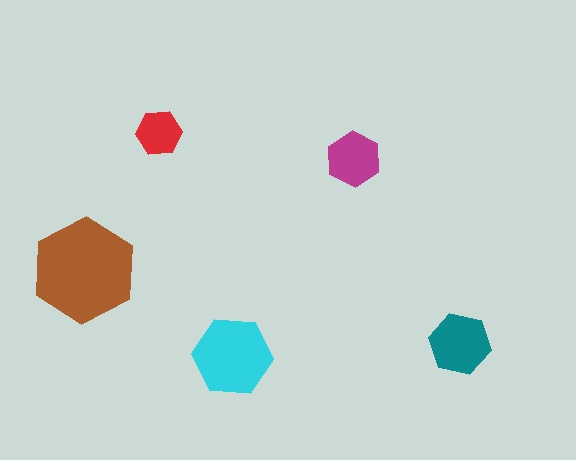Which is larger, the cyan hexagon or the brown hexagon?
The brown one.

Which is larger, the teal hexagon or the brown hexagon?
The brown one.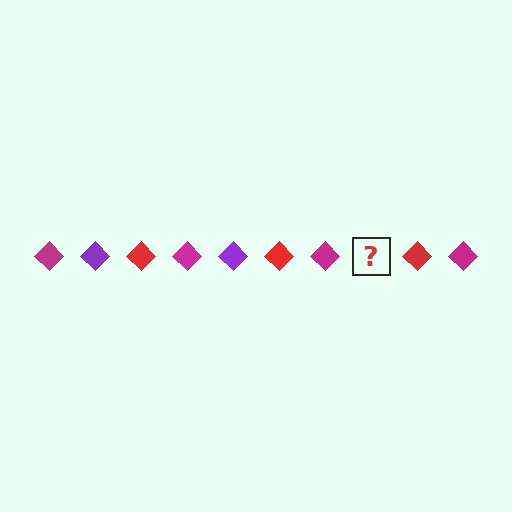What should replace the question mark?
The question mark should be replaced with a purple diamond.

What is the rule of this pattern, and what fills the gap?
The rule is that the pattern cycles through magenta, purple, red diamonds. The gap should be filled with a purple diamond.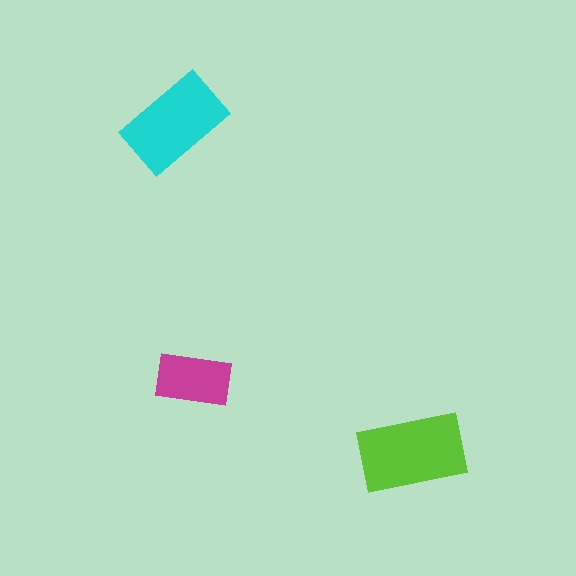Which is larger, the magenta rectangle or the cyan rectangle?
The cyan one.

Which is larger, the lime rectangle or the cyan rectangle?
The lime one.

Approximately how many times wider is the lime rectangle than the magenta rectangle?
About 1.5 times wider.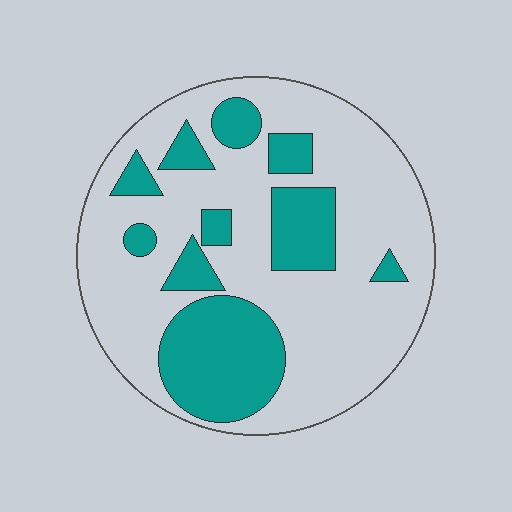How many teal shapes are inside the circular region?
10.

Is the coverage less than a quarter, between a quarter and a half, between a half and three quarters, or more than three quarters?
Between a quarter and a half.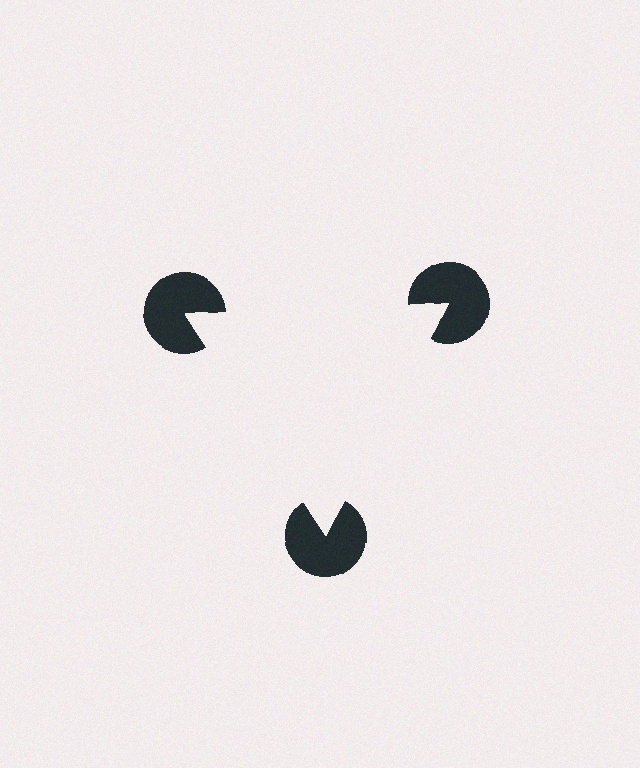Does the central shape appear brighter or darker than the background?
It typically appears slightly brighter than the background, even though no actual brightness change is drawn.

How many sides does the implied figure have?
3 sides.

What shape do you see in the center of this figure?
An illusory triangle — its edges are inferred from the aligned wedge cuts in the pac-man discs, not physically drawn.